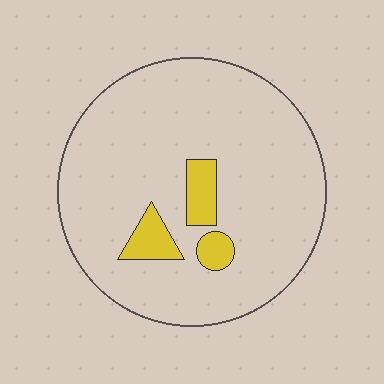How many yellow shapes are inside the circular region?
3.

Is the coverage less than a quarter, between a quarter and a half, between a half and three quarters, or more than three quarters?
Less than a quarter.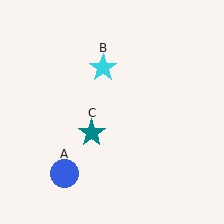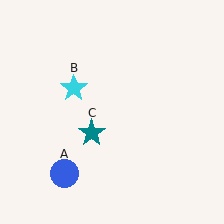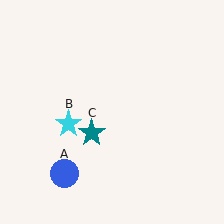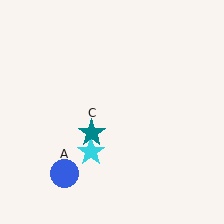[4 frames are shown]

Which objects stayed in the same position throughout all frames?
Blue circle (object A) and teal star (object C) remained stationary.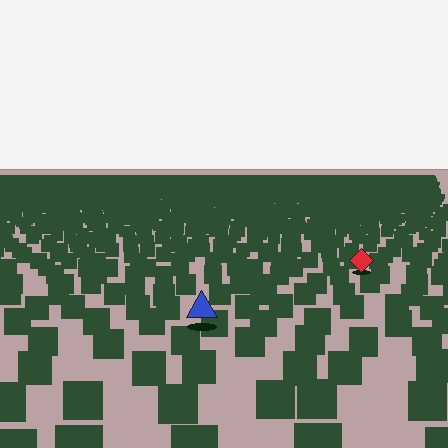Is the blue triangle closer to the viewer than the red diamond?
Yes. The blue triangle is closer — you can tell from the texture gradient: the ground texture is coarser near it.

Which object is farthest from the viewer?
The red diamond is farthest from the viewer. It appears smaller and the ground texture around it is denser.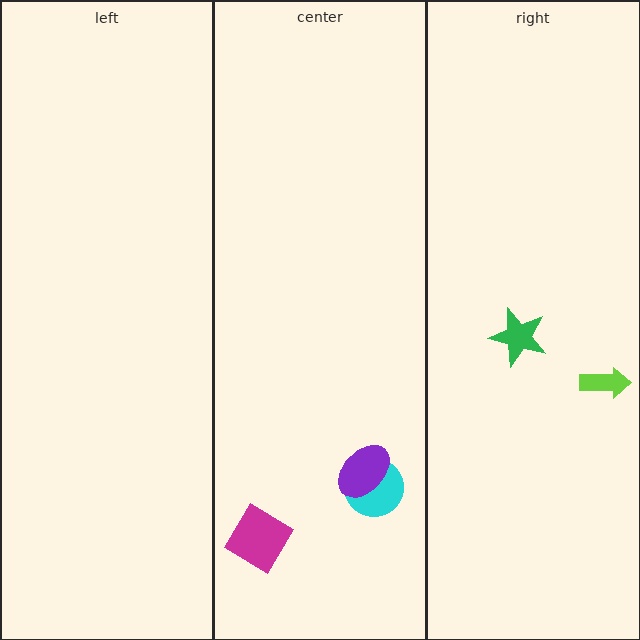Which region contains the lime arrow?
The right region.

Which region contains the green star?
The right region.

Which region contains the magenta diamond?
The center region.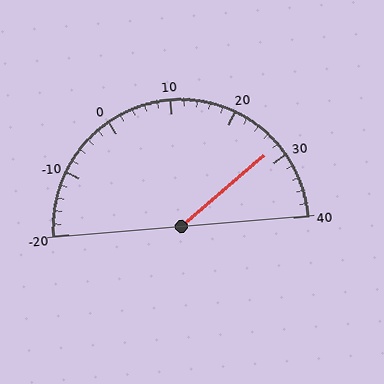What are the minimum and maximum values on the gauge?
The gauge ranges from -20 to 40.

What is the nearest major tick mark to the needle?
The nearest major tick mark is 30.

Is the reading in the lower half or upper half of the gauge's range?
The reading is in the upper half of the range (-20 to 40).